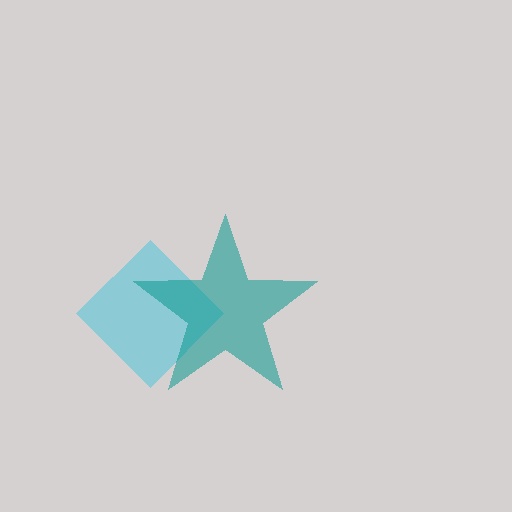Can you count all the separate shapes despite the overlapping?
Yes, there are 2 separate shapes.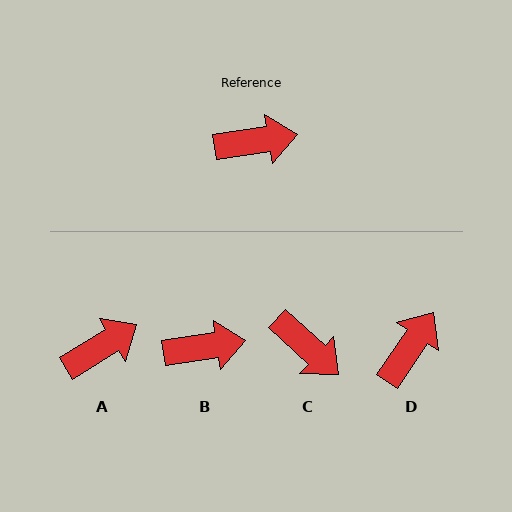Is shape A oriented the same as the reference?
No, it is off by about 23 degrees.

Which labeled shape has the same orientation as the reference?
B.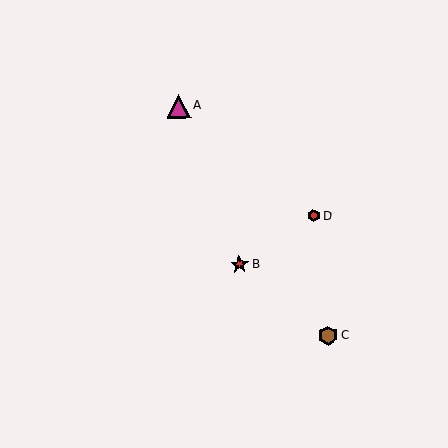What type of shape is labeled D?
Shape D is a red hexagon.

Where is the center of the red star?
The center of the red star is at (239, 264).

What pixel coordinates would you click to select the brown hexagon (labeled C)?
Click at (328, 336) to select the brown hexagon C.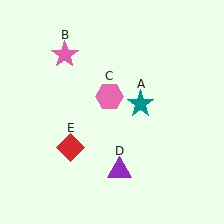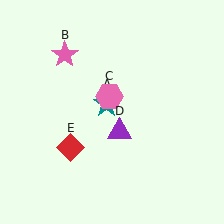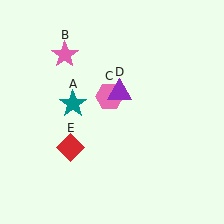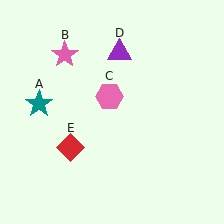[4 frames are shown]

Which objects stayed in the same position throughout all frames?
Pink star (object B) and pink hexagon (object C) and red diamond (object E) remained stationary.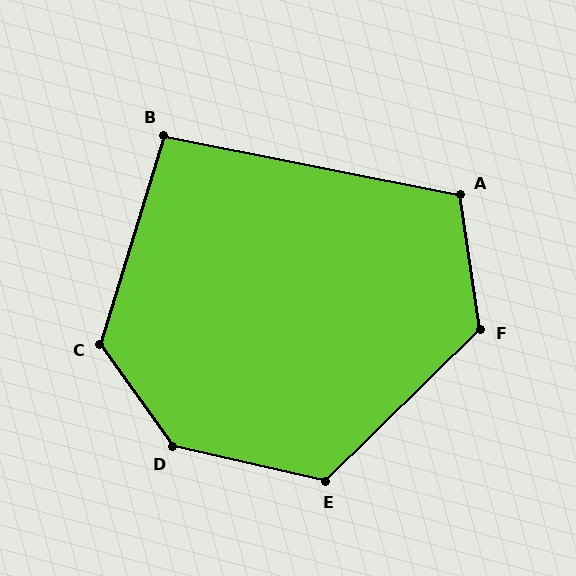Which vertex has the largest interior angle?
D, at approximately 138 degrees.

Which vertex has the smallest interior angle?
B, at approximately 96 degrees.